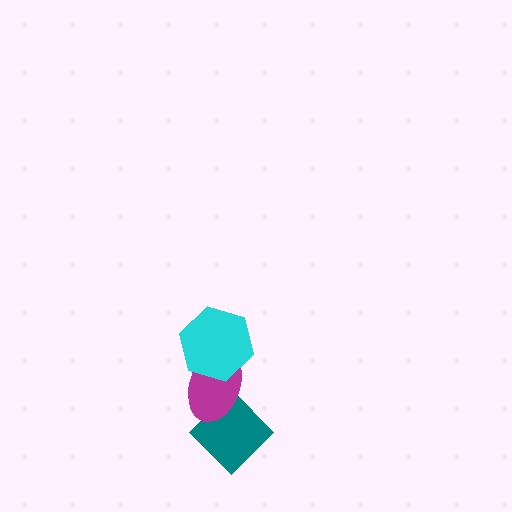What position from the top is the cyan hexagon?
The cyan hexagon is 1st from the top.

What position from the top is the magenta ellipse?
The magenta ellipse is 2nd from the top.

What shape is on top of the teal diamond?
The magenta ellipse is on top of the teal diamond.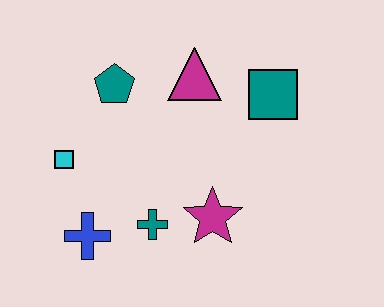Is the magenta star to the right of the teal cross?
Yes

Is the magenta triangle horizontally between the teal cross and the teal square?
Yes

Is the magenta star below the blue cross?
No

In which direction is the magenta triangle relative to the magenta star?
The magenta triangle is above the magenta star.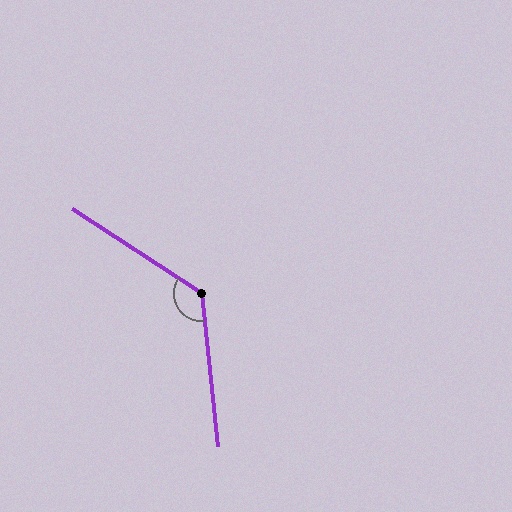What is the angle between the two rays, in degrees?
Approximately 129 degrees.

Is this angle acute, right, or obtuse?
It is obtuse.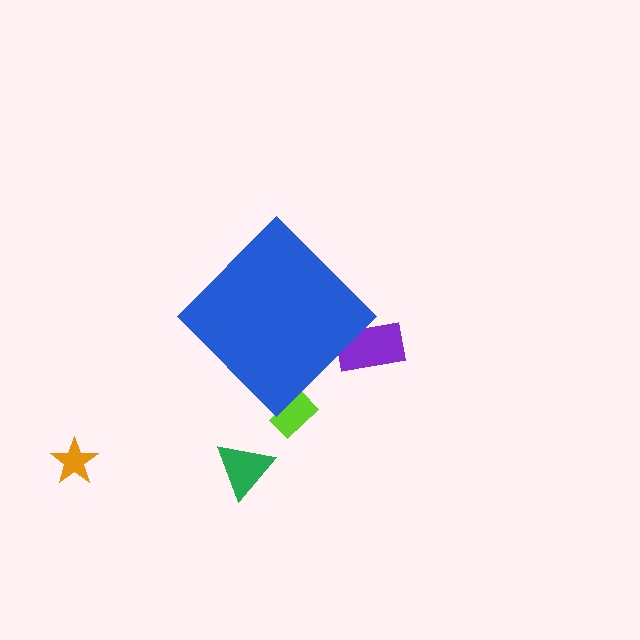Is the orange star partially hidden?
No, the orange star is fully visible.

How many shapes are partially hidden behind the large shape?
2 shapes are partially hidden.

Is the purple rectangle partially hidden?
Yes, the purple rectangle is partially hidden behind the blue diamond.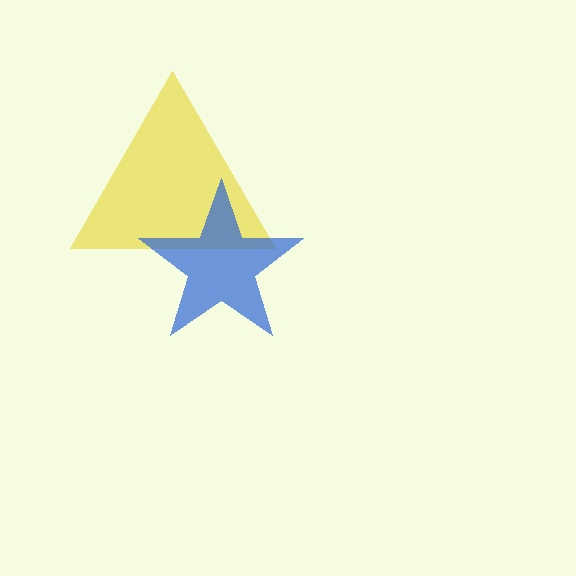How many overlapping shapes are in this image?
There are 2 overlapping shapes in the image.